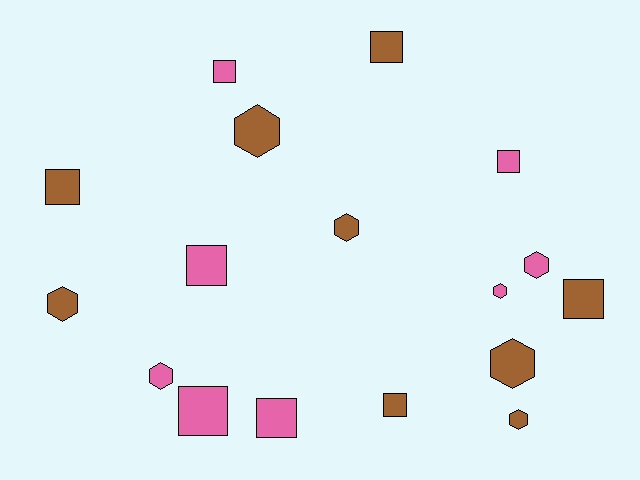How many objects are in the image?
There are 17 objects.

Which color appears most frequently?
Brown, with 9 objects.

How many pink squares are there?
There are 5 pink squares.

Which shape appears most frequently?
Square, with 9 objects.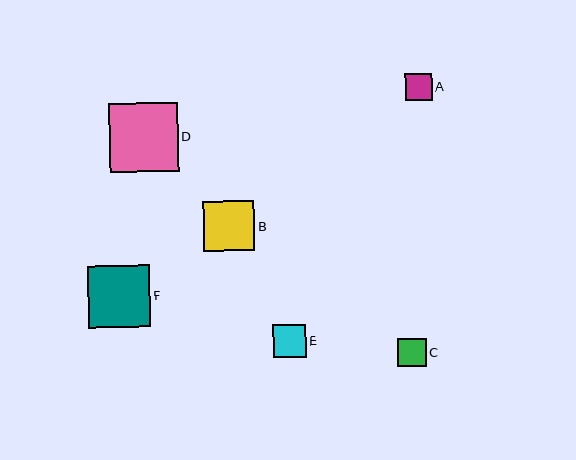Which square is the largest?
Square D is the largest with a size of approximately 69 pixels.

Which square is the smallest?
Square A is the smallest with a size of approximately 27 pixels.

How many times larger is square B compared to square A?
Square B is approximately 1.9 times the size of square A.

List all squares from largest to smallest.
From largest to smallest: D, F, B, E, C, A.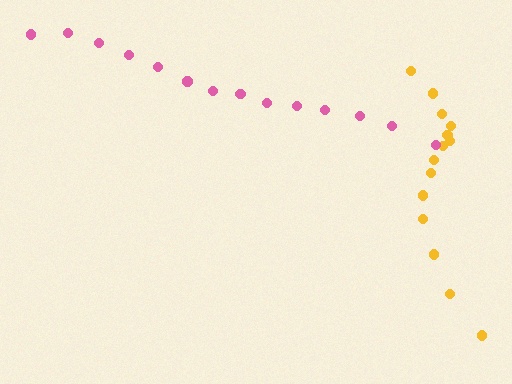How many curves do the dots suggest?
There are 2 distinct paths.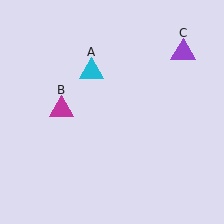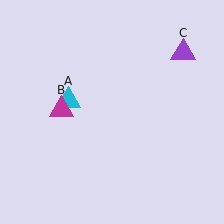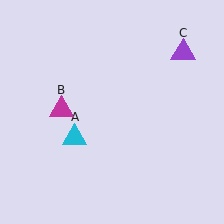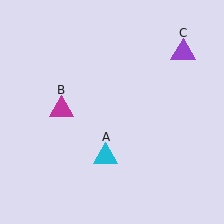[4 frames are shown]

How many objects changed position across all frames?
1 object changed position: cyan triangle (object A).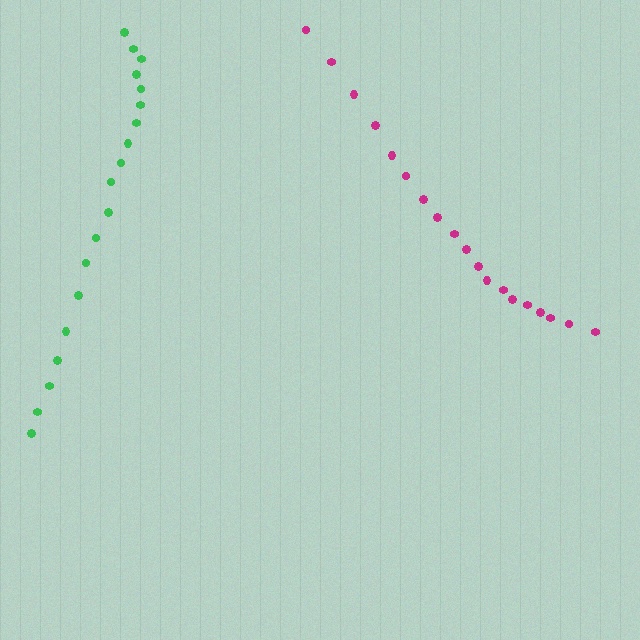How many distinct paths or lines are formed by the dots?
There are 2 distinct paths.